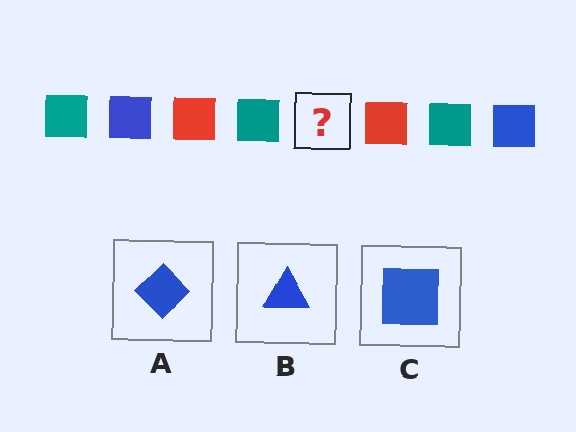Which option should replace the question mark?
Option C.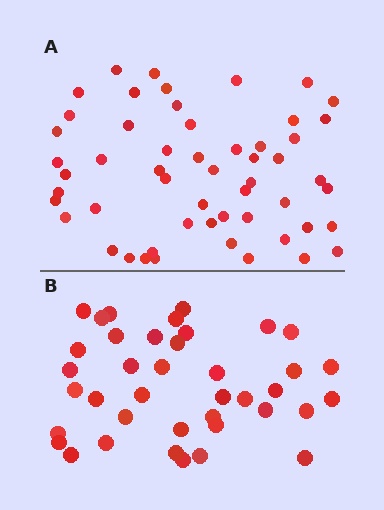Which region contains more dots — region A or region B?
Region A (the top region) has more dots.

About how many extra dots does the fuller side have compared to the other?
Region A has approximately 15 more dots than region B.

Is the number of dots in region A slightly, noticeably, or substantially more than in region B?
Region A has noticeably more, but not dramatically so. The ratio is roughly 1.4 to 1.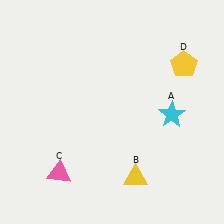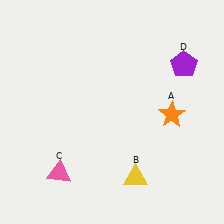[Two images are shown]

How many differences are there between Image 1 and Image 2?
There are 2 differences between the two images.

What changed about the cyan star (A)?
In Image 1, A is cyan. In Image 2, it changed to orange.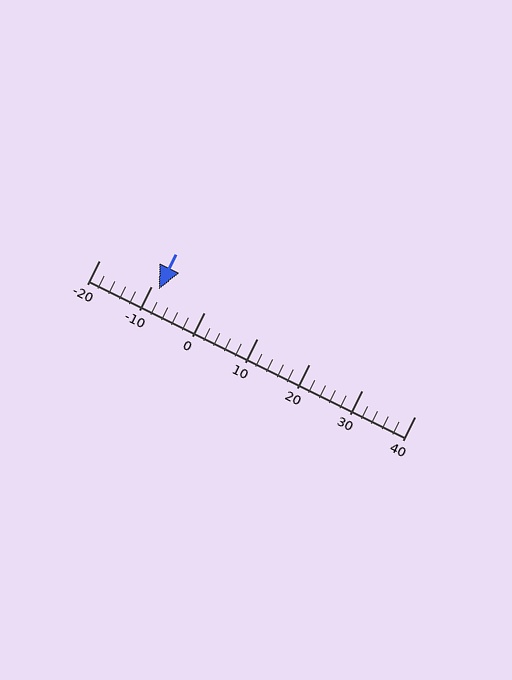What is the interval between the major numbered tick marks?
The major tick marks are spaced 10 units apart.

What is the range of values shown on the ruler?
The ruler shows values from -20 to 40.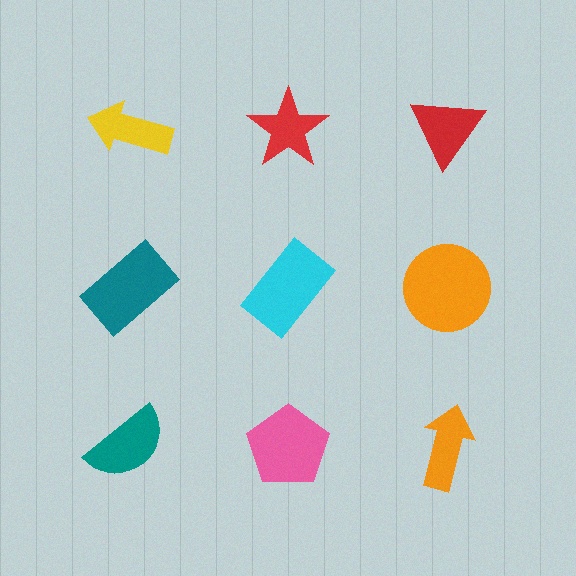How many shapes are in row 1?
3 shapes.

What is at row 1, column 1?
A yellow arrow.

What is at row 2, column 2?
A cyan rectangle.